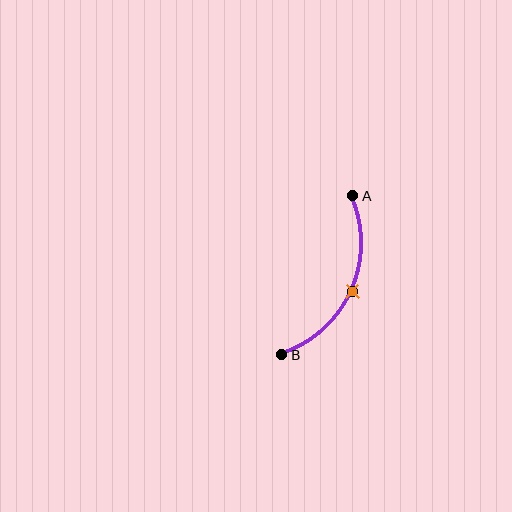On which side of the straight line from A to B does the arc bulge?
The arc bulges to the right of the straight line connecting A and B.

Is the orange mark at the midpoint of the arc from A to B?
Yes. The orange mark lies on the arc at equal arc-length from both A and B — it is the arc midpoint.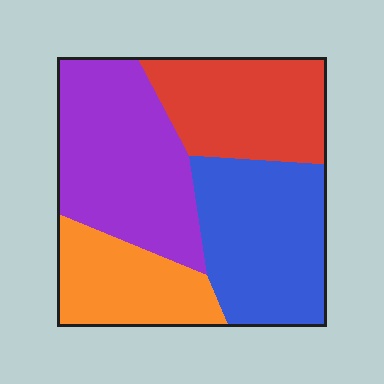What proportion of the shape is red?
Red takes up about one quarter (1/4) of the shape.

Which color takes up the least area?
Orange, at roughly 20%.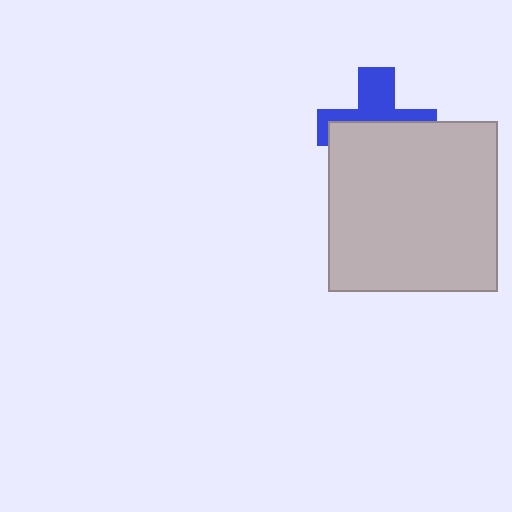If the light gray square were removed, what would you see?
You would see the complete blue cross.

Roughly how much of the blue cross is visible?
A small part of it is visible (roughly 44%).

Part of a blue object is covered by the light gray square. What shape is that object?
It is a cross.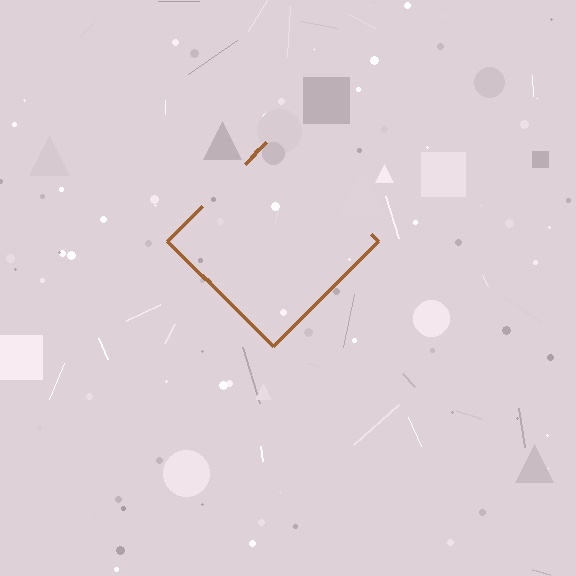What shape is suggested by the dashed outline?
The dashed outline suggests a diamond.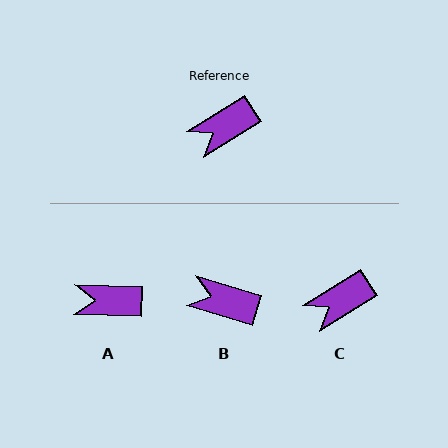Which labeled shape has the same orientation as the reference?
C.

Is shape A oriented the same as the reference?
No, it is off by about 34 degrees.